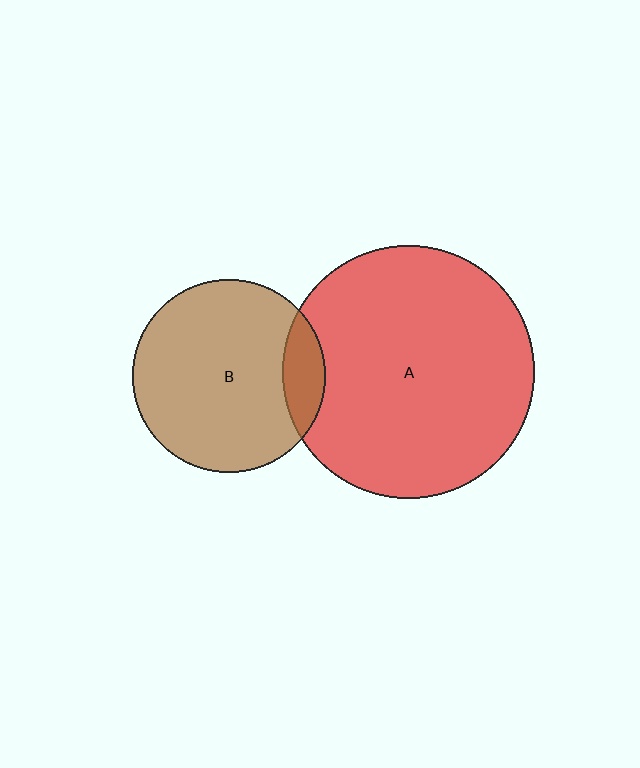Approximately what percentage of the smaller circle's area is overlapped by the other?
Approximately 15%.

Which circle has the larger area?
Circle A (red).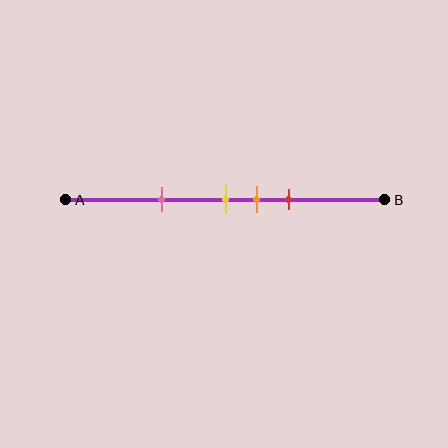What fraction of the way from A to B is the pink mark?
The pink mark is approximately 30% (0.3) of the way from A to B.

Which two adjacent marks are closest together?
The yellow and orange marks are the closest adjacent pair.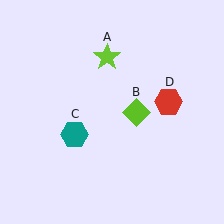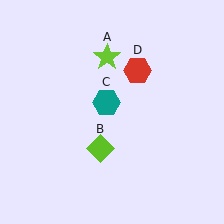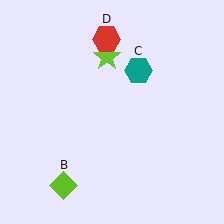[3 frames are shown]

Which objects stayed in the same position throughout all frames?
Lime star (object A) remained stationary.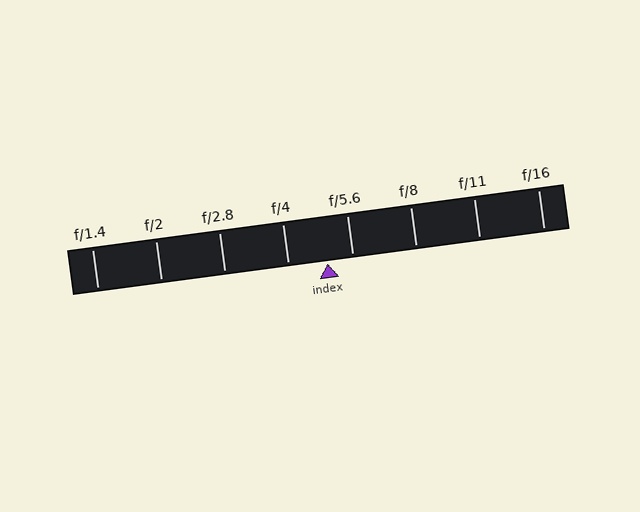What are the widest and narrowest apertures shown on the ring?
The widest aperture shown is f/1.4 and the narrowest is f/16.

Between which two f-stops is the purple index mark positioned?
The index mark is between f/4 and f/5.6.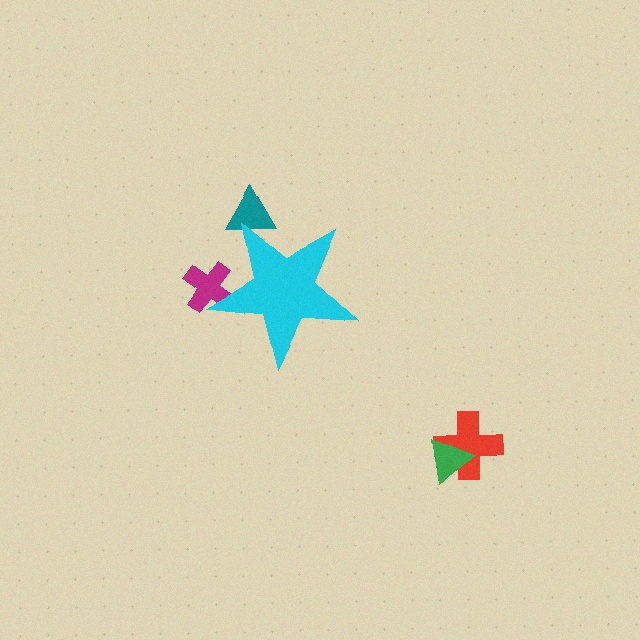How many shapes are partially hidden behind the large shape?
2 shapes are partially hidden.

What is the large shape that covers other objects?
A cyan star.